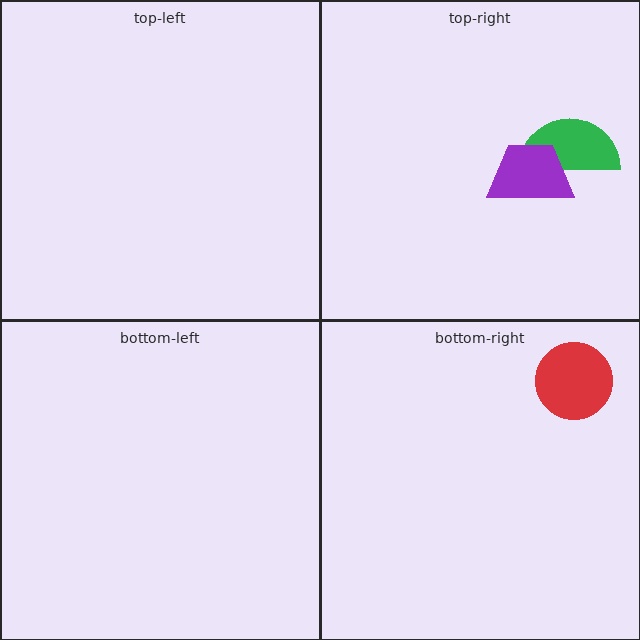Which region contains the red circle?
The bottom-right region.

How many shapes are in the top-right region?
2.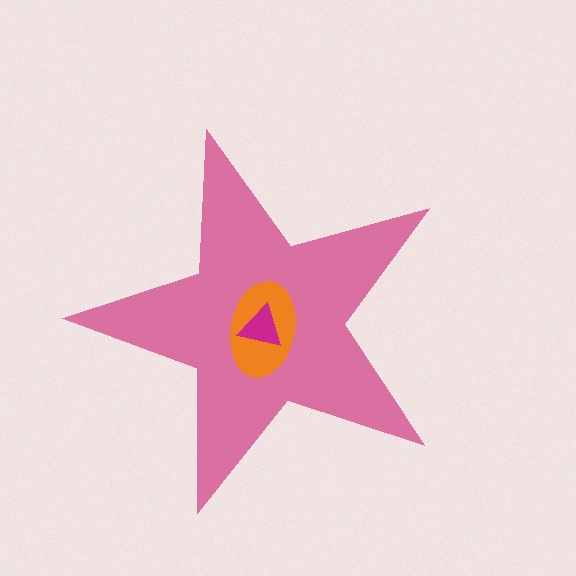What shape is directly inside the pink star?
The orange ellipse.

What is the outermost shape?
The pink star.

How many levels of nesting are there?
3.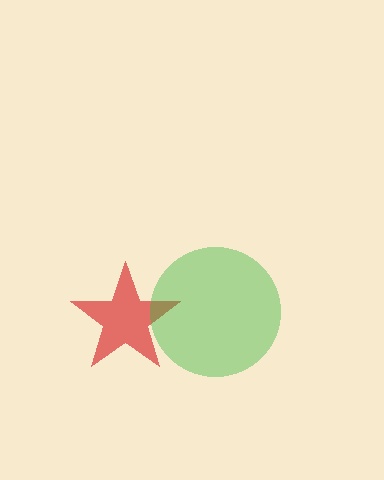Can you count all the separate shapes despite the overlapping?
Yes, there are 2 separate shapes.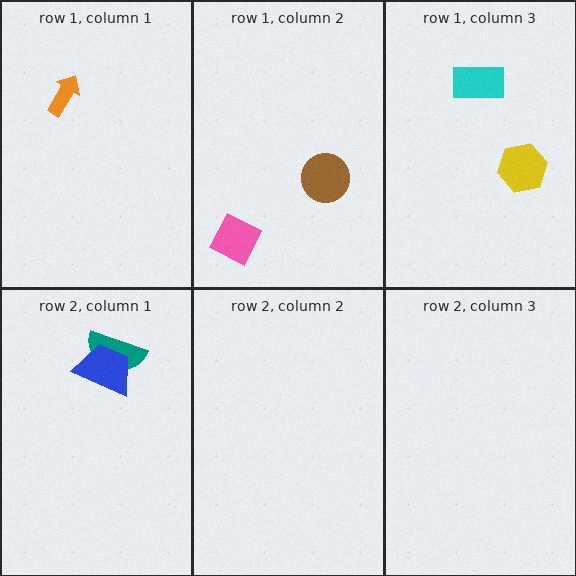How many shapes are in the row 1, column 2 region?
2.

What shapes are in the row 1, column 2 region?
The pink square, the brown circle.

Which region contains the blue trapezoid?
The row 2, column 1 region.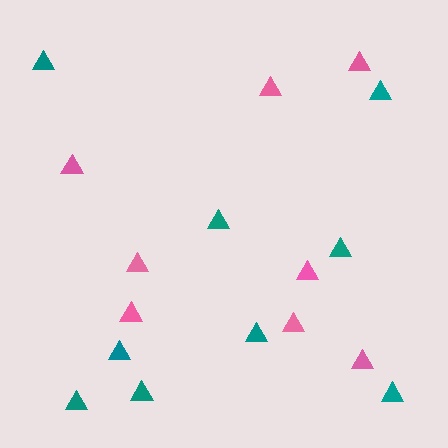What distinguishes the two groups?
There are 2 groups: one group of pink triangles (8) and one group of teal triangles (9).